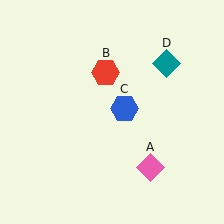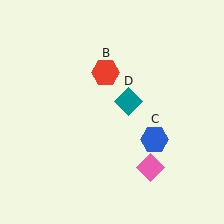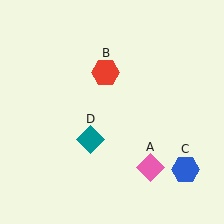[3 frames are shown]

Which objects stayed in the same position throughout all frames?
Pink diamond (object A) and red hexagon (object B) remained stationary.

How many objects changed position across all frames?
2 objects changed position: blue hexagon (object C), teal diamond (object D).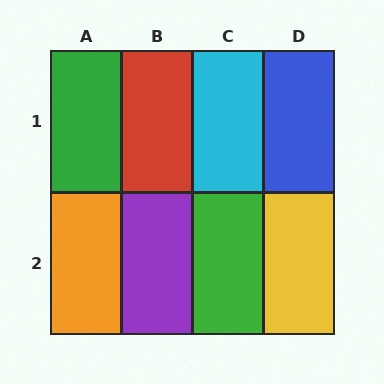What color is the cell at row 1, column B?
Red.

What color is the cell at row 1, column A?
Green.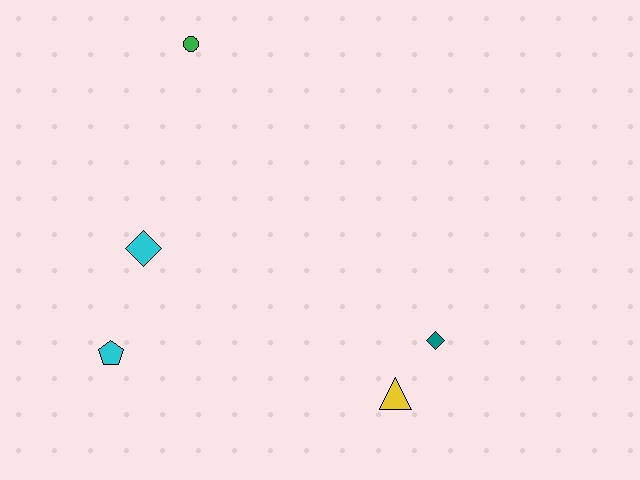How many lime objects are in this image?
There are no lime objects.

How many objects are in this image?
There are 5 objects.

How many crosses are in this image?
There are no crosses.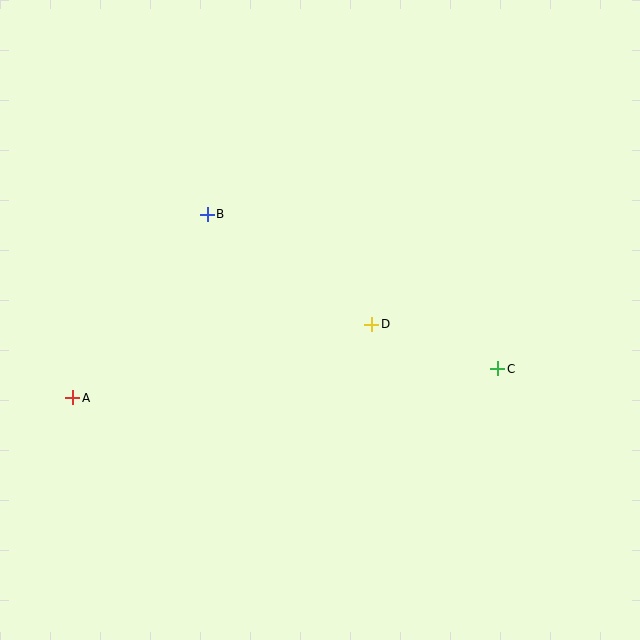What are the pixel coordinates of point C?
Point C is at (498, 369).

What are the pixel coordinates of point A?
Point A is at (73, 398).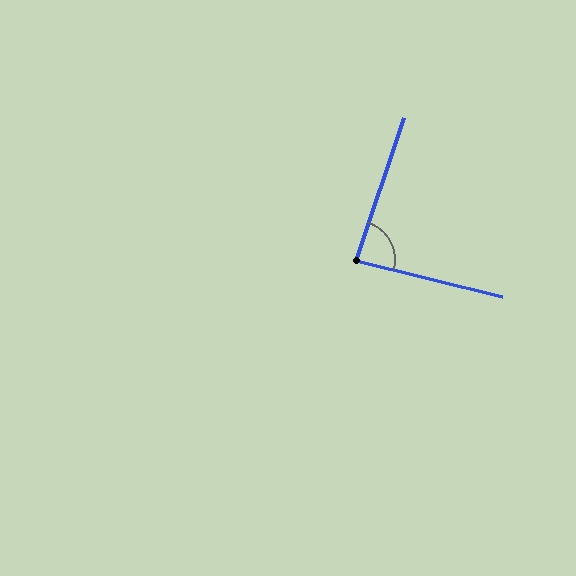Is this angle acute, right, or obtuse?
It is approximately a right angle.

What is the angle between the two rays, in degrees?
Approximately 85 degrees.